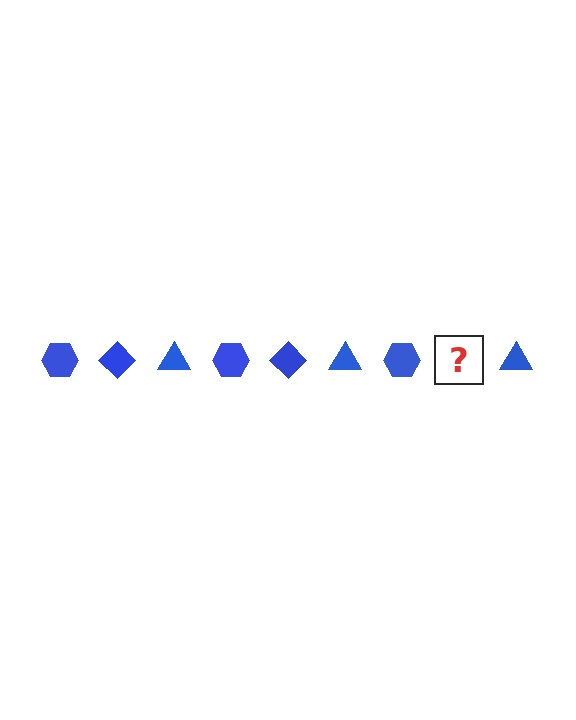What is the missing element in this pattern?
The missing element is a blue diamond.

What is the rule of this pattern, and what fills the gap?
The rule is that the pattern cycles through hexagon, diamond, triangle shapes in blue. The gap should be filled with a blue diamond.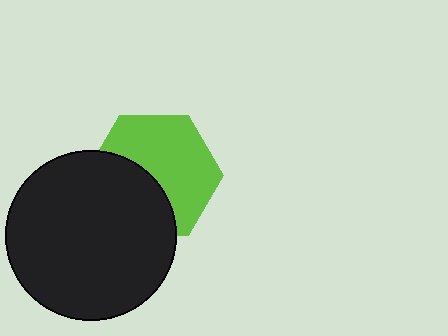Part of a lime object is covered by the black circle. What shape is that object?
It is a hexagon.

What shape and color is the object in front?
The object in front is a black circle.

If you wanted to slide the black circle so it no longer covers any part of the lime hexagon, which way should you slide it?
Slide it toward the lower-left — that is the most direct way to separate the two shapes.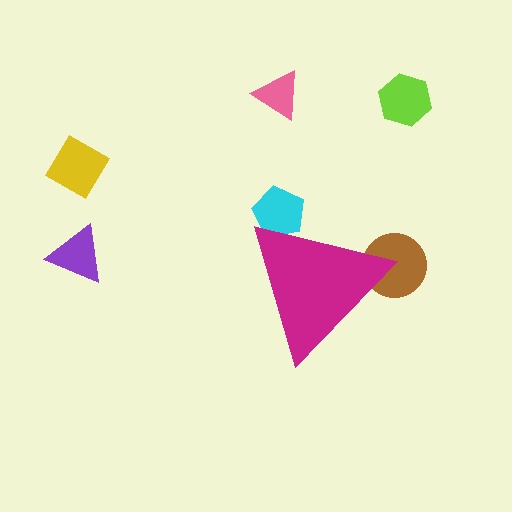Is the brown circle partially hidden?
Yes, the brown circle is partially hidden behind the magenta triangle.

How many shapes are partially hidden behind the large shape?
2 shapes are partially hidden.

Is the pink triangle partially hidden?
No, the pink triangle is fully visible.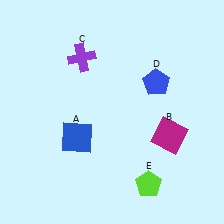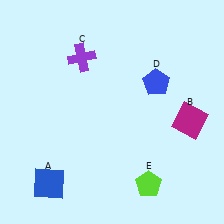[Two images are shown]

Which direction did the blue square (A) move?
The blue square (A) moved down.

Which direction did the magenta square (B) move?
The magenta square (B) moved right.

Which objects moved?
The objects that moved are: the blue square (A), the magenta square (B).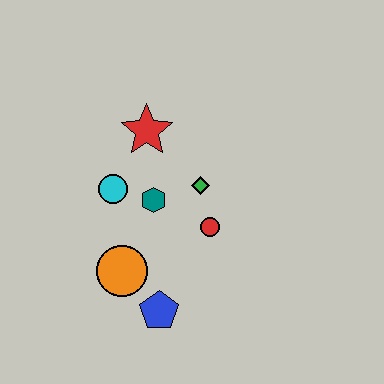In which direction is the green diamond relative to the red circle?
The green diamond is above the red circle.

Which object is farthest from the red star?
The blue pentagon is farthest from the red star.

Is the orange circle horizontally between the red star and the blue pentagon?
No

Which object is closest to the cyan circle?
The teal hexagon is closest to the cyan circle.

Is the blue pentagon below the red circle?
Yes